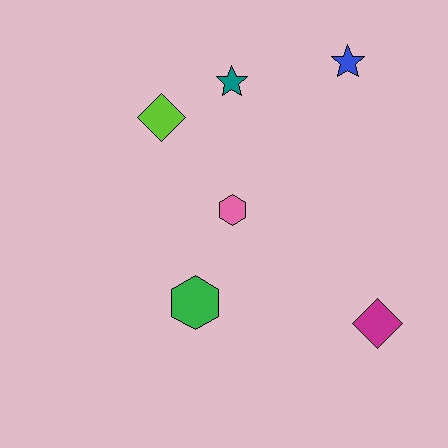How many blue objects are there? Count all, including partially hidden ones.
There is 1 blue object.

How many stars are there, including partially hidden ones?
There are 2 stars.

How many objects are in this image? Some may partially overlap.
There are 6 objects.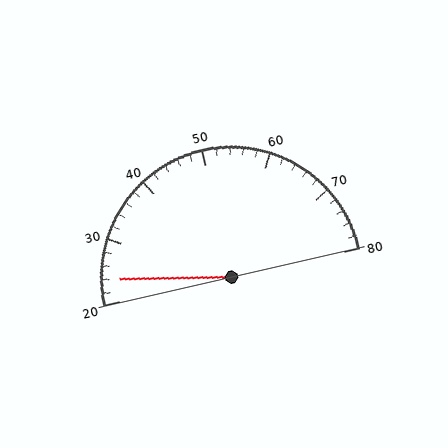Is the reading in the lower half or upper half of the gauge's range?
The reading is in the lower half of the range (20 to 80).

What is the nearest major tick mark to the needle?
The nearest major tick mark is 20.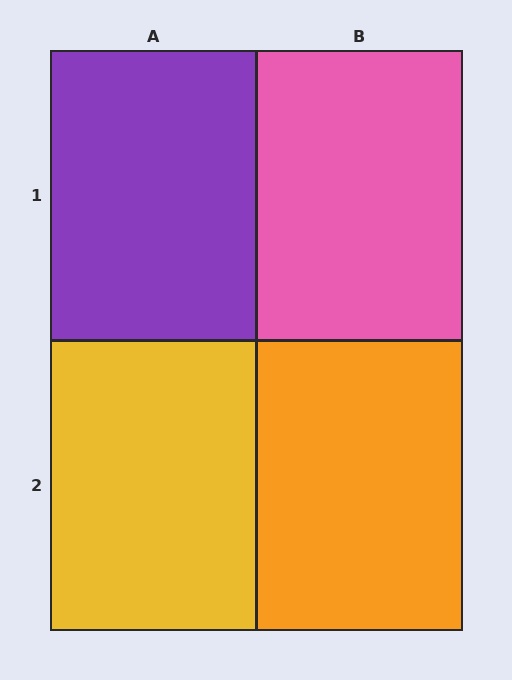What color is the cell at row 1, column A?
Purple.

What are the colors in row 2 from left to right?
Yellow, orange.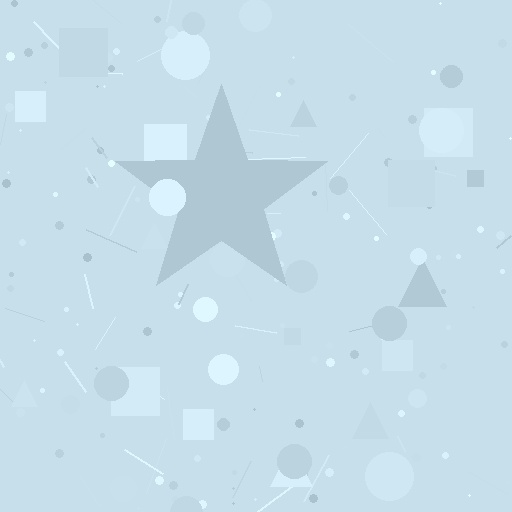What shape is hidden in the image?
A star is hidden in the image.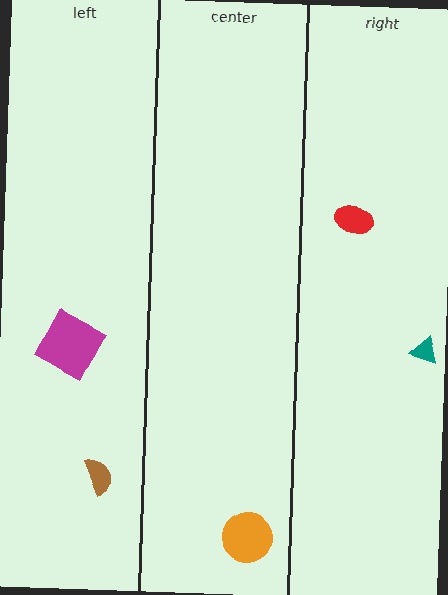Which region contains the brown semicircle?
The left region.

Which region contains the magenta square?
The left region.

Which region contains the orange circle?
The center region.